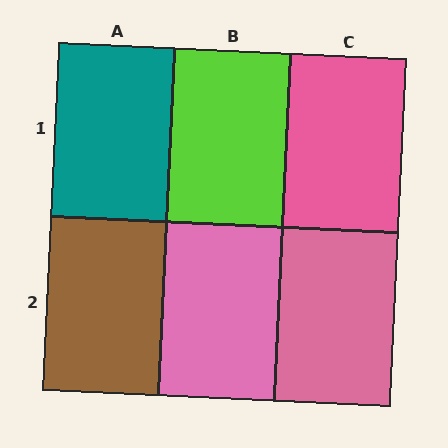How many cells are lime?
1 cell is lime.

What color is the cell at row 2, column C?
Pink.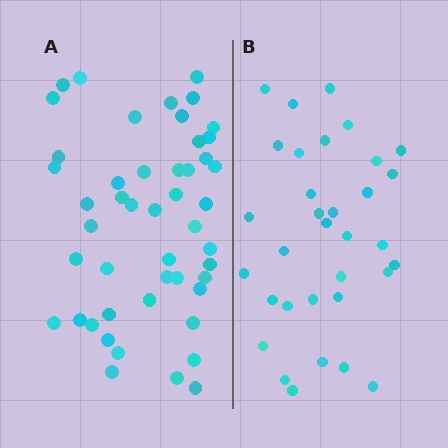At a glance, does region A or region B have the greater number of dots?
Region A (the left region) has more dots.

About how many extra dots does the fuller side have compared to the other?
Region A has approximately 15 more dots than region B.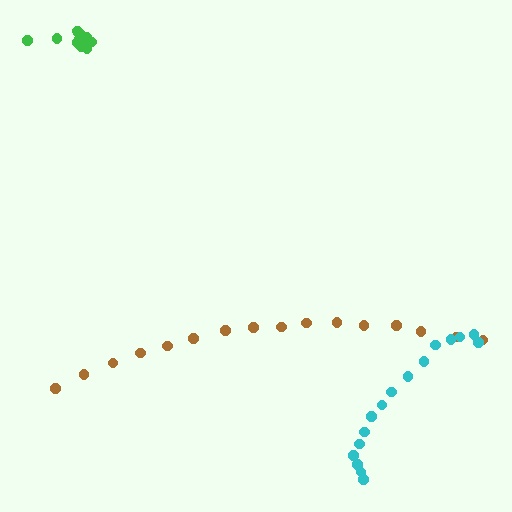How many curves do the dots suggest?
There are 3 distinct paths.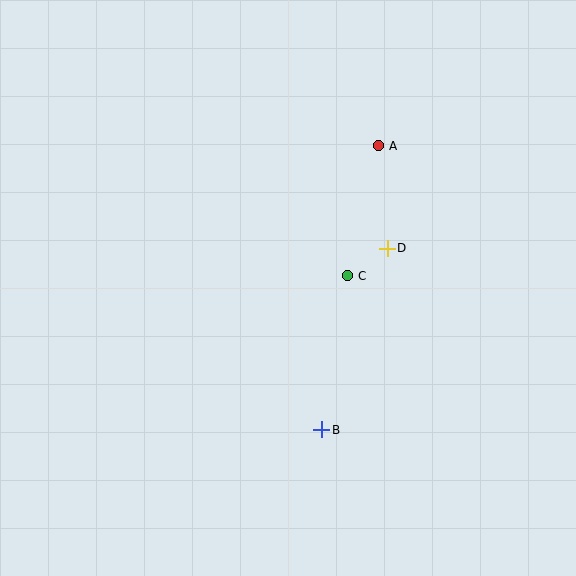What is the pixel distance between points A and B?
The distance between A and B is 290 pixels.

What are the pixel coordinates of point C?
Point C is at (348, 276).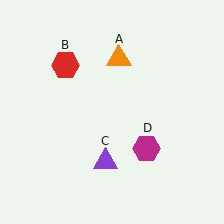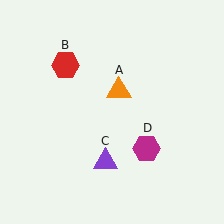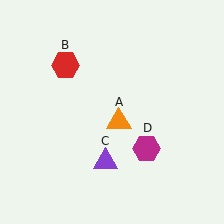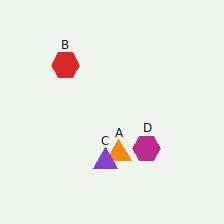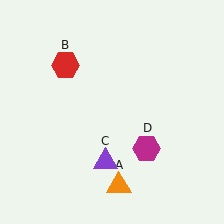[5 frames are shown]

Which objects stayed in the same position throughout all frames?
Red hexagon (object B) and purple triangle (object C) and magenta hexagon (object D) remained stationary.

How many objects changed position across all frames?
1 object changed position: orange triangle (object A).